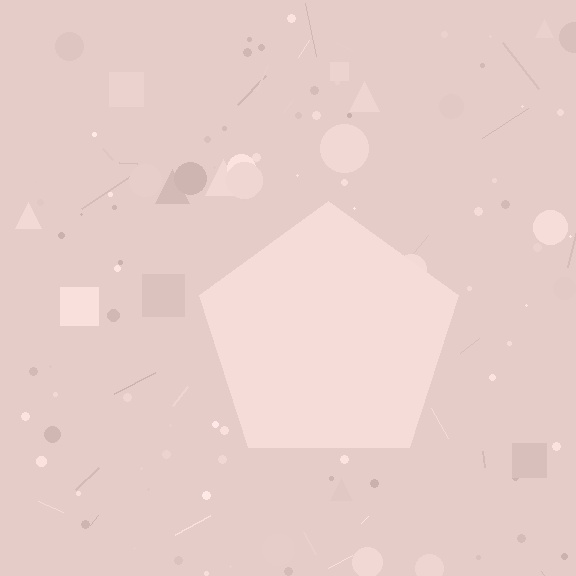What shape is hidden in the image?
A pentagon is hidden in the image.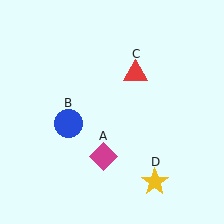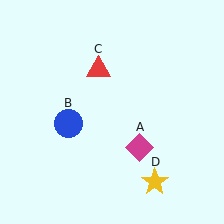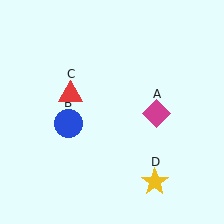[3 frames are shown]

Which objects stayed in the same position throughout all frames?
Blue circle (object B) and yellow star (object D) remained stationary.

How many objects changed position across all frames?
2 objects changed position: magenta diamond (object A), red triangle (object C).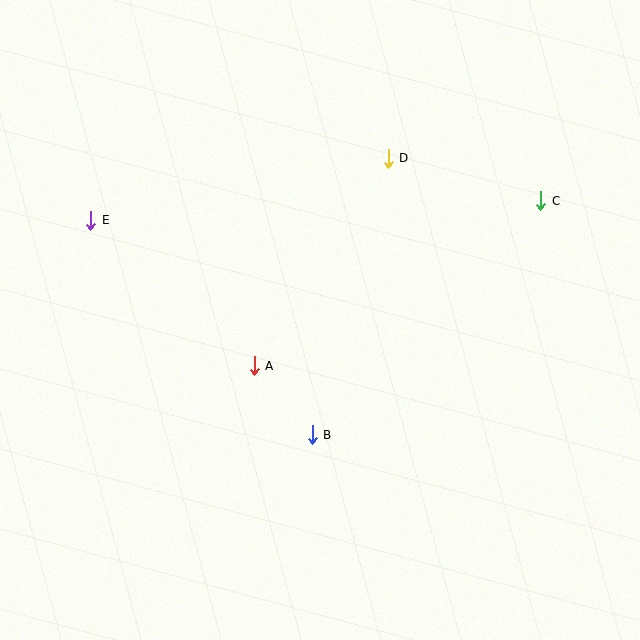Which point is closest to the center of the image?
Point A at (254, 366) is closest to the center.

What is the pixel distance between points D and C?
The distance between D and C is 158 pixels.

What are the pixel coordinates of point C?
Point C is at (541, 201).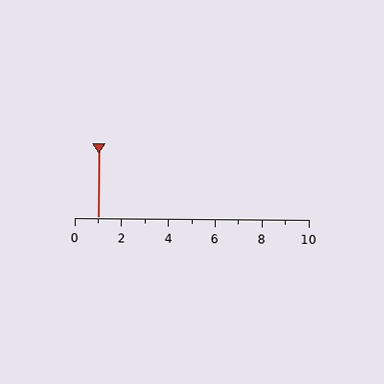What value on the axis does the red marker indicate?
The marker indicates approximately 1.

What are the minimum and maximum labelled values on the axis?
The axis runs from 0 to 10.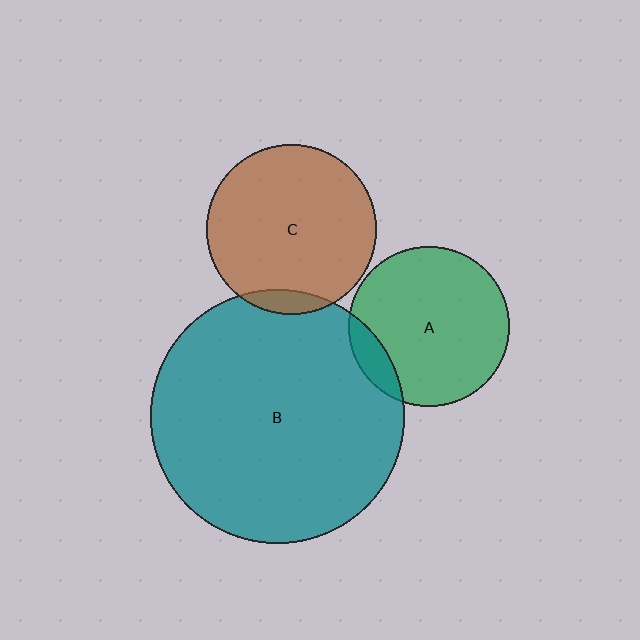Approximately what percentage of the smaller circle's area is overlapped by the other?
Approximately 10%.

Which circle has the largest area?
Circle B (teal).